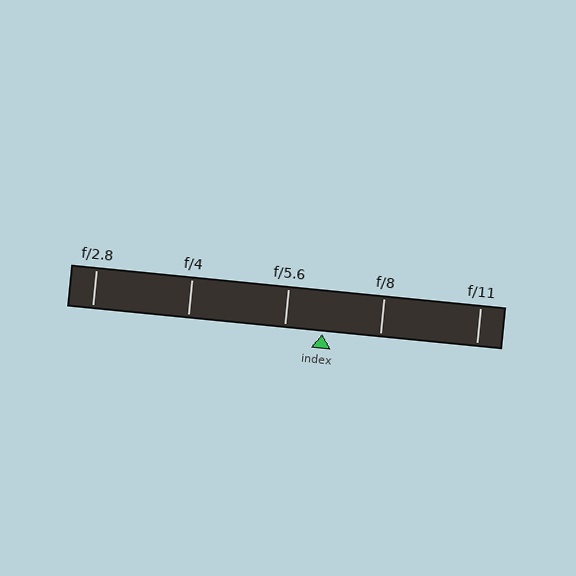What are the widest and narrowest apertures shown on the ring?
The widest aperture shown is f/2.8 and the narrowest is f/11.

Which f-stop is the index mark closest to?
The index mark is closest to f/5.6.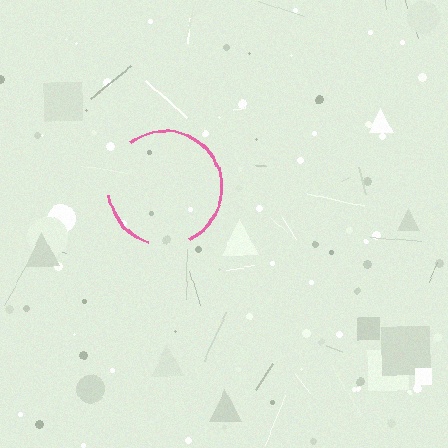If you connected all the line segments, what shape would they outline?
They would outline a circle.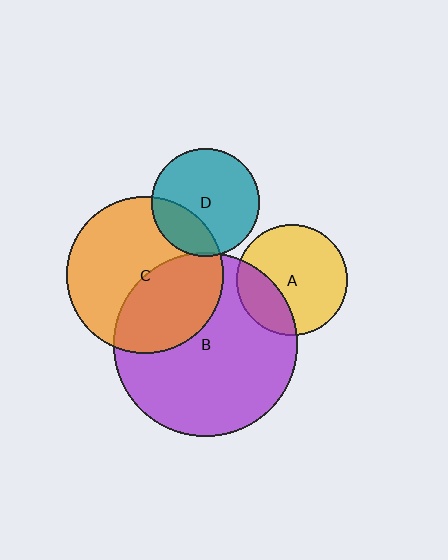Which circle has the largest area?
Circle B (purple).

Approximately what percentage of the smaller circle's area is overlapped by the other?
Approximately 25%.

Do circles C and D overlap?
Yes.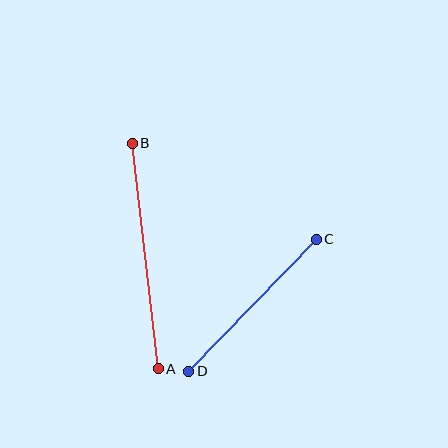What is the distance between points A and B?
The distance is approximately 227 pixels.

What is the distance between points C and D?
The distance is approximately 183 pixels.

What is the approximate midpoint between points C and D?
The midpoint is at approximately (253, 305) pixels.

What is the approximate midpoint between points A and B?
The midpoint is at approximately (145, 256) pixels.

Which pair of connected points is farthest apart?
Points A and B are farthest apart.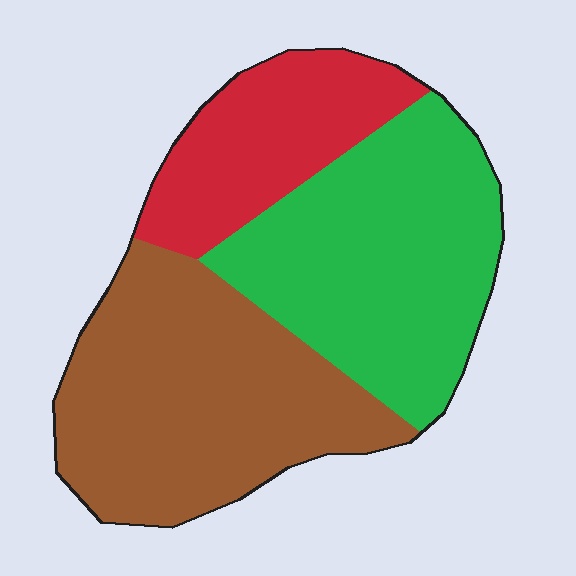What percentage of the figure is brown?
Brown covers roughly 40% of the figure.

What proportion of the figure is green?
Green takes up about three eighths (3/8) of the figure.